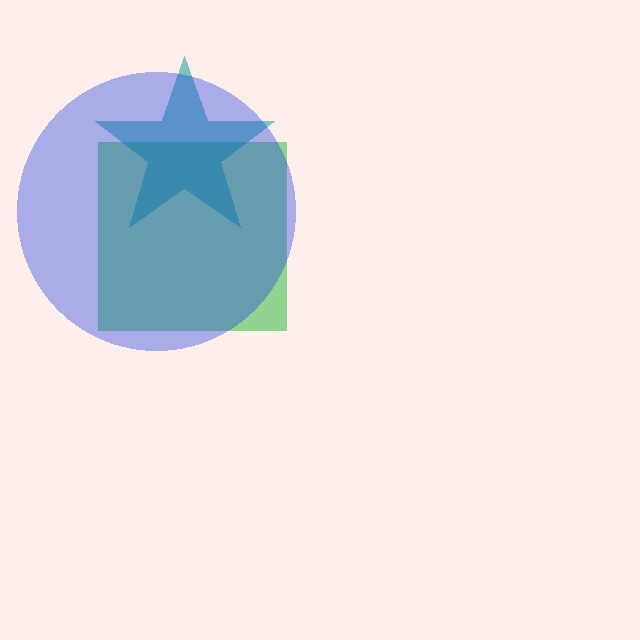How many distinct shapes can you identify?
There are 3 distinct shapes: a green square, a teal star, a blue circle.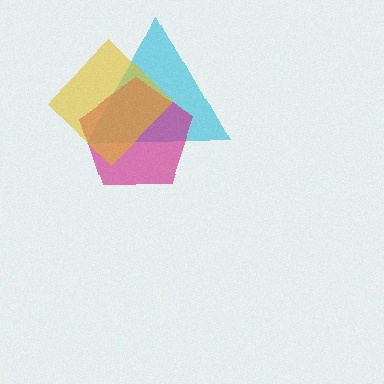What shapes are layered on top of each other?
The layered shapes are: a cyan triangle, a magenta pentagon, a yellow diamond.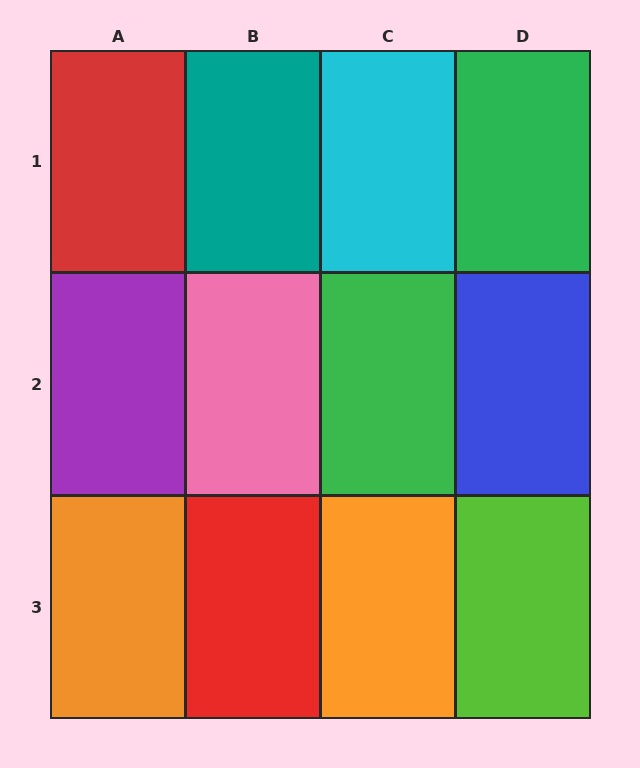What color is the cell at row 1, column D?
Green.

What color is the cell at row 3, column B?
Red.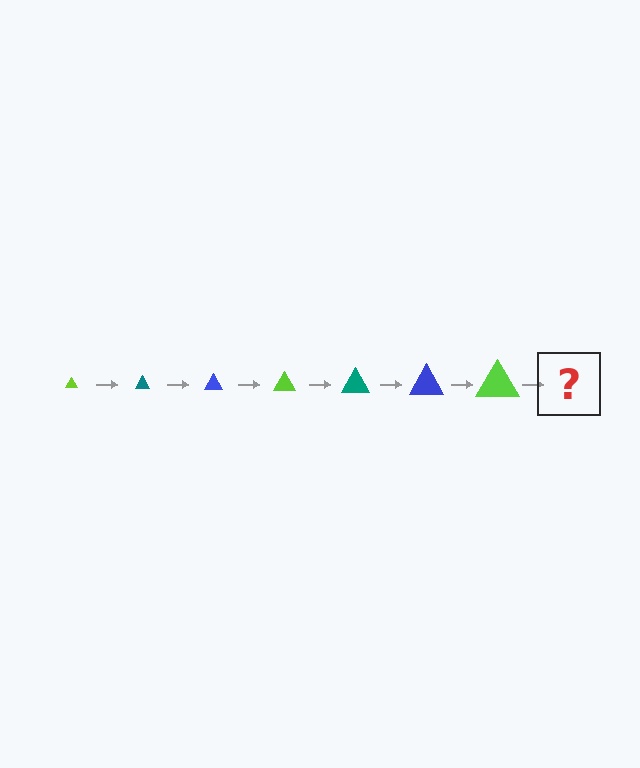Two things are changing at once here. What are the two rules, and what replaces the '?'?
The two rules are that the triangle grows larger each step and the color cycles through lime, teal, and blue. The '?' should be a teal triangle, larger than the previous one.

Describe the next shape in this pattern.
It should be a teal triangle, larger than the previous one.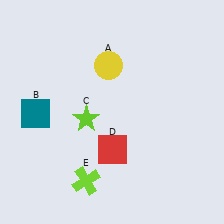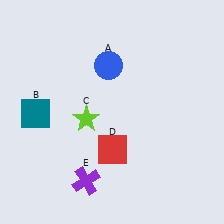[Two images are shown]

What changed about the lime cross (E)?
In Image 1, E is lime. In Image 2, it changed to purple.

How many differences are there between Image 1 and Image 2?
There are 2 differences between the two images.